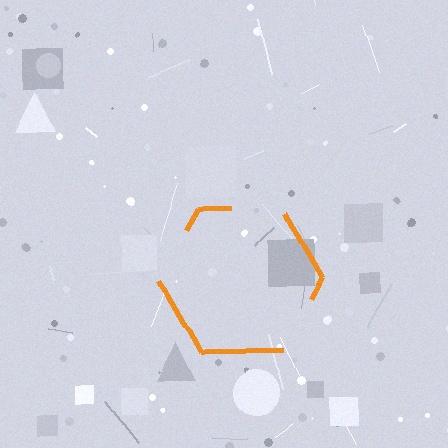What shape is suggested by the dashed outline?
The dashed outline suggests a hexagon.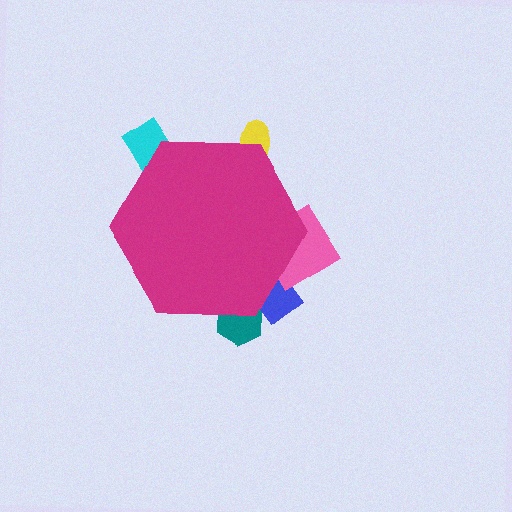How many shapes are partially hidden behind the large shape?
5 shapes are partially hidden.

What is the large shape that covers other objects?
A magenta hexagon.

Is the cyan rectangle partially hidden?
Yes, the cyan rectangle is partially hidden behind the magenta hexagon.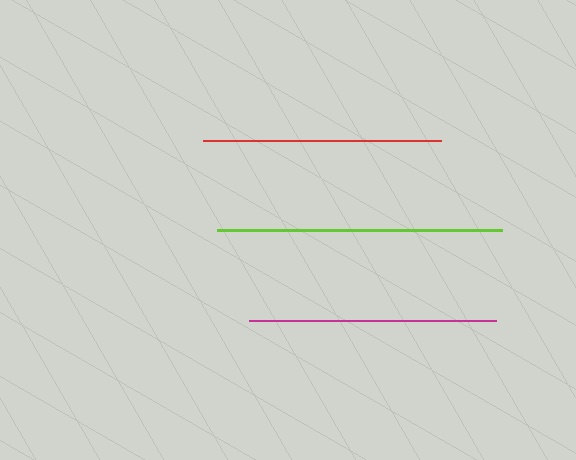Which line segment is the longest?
The lime line is the longest at approximately 285 pixels.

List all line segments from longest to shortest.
From longest to shortest: lime, magenta, red.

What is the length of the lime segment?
The lime segment is approximately 285 pixels long.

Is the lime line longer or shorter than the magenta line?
The lime line is longer than the magenta line.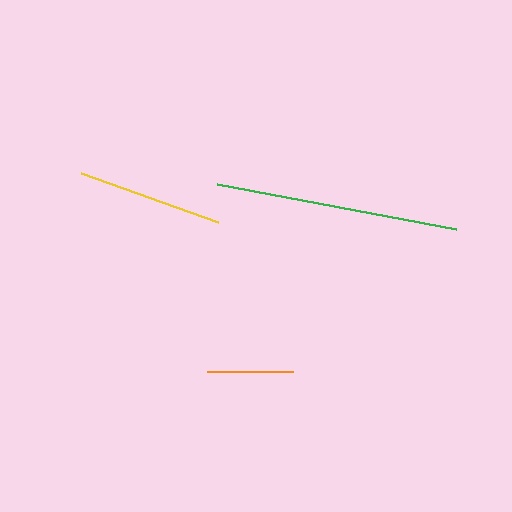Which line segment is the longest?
The green line is the longest at approximately 244 pixels.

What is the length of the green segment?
The green segment is approximately 244 pixels long.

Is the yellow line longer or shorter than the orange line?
The yellow line is longer than the orange line.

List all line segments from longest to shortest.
From longest to shortest: green, yellow, orange.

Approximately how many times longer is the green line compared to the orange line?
The green line is approximately 2.8 times the length of the orange line.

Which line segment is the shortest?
The orange line is the shortest at approximately 86 pixels.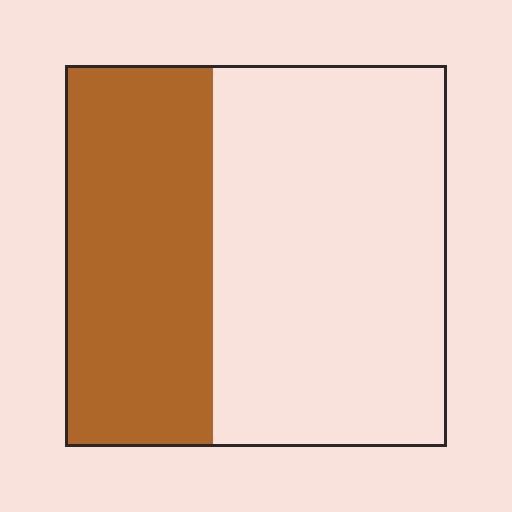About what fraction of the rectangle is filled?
About three eighths (3/8).